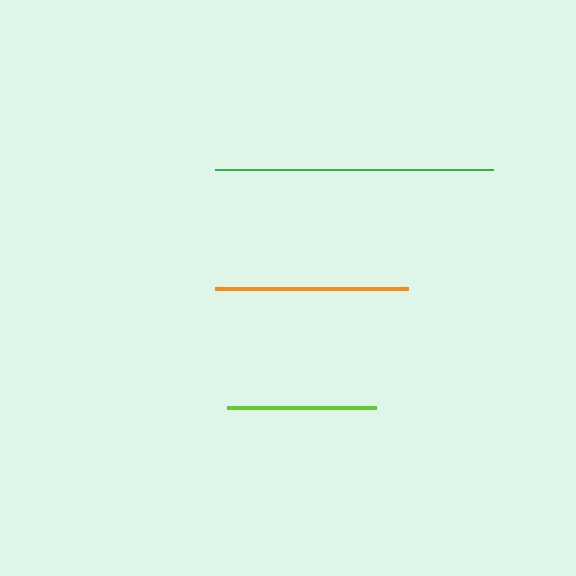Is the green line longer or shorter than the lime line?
The green line is longer than the lime line.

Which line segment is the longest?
The green line is the longest at approximately 278 pixels.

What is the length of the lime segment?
The lime segment is approximately 149 pixels long.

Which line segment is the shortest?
The lime line is the shortest at approximately 149 pixels.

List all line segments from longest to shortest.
From longest to shortest: green, orange, lime.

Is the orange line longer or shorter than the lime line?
The orange line is longer than the lime line.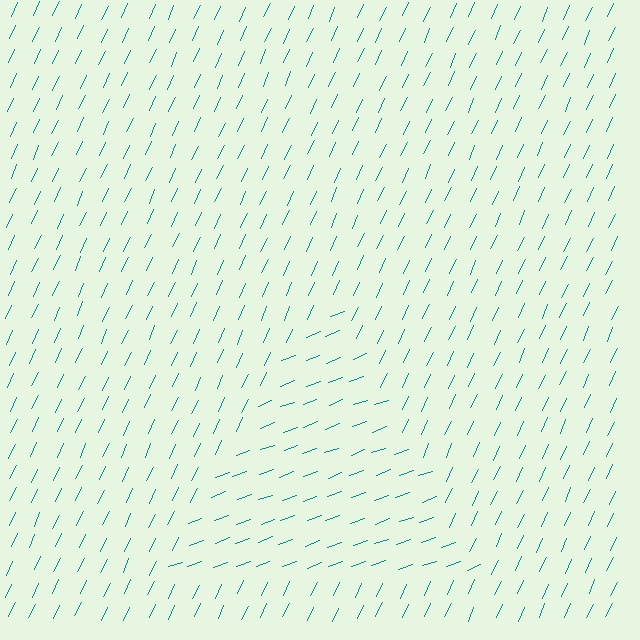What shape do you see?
I see a triangle.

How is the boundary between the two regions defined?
The boundary is defined purely by a change in line orientation (approximately 45 degrees difference). All lines are the same color and thickness.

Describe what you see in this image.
The image is filled with small teal line segments. A triangle region in the image has lines oriented differently from the surrounding lines, creating a visible texture boundary.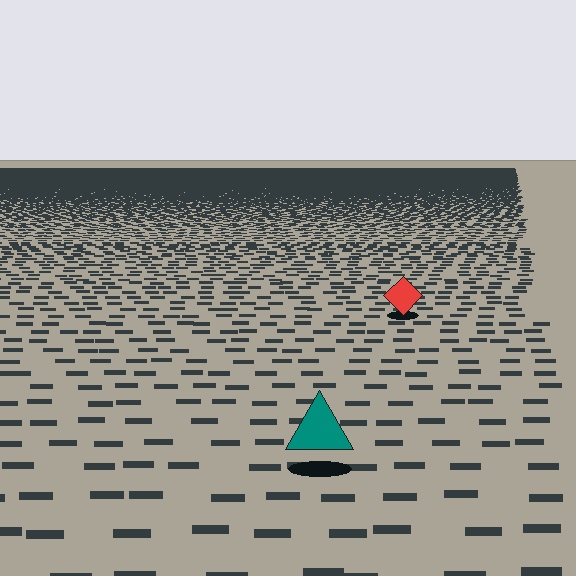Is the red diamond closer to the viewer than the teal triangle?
No. The teal triangle is closer — you can tell from the texture gradient: the ground texture is coarser near it.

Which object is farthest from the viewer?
The red diamond is farthest from the viewer. It appears smaller and the ground texture around it is denser.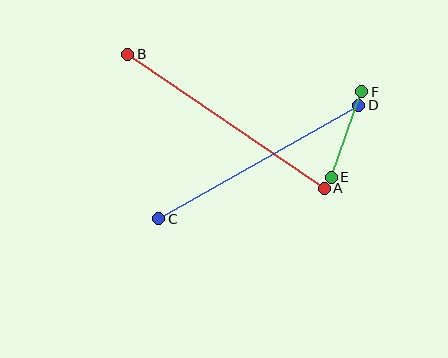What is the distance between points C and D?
The distance is approximately 230 pixels.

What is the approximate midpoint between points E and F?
The midpoint is at approximately (347, 134) pixels.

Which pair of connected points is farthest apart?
Points A and B are farthest apart.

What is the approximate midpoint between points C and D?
The midpoint is at approximately (259, 162) pixels.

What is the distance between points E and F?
The distance is approximately 91 pixels.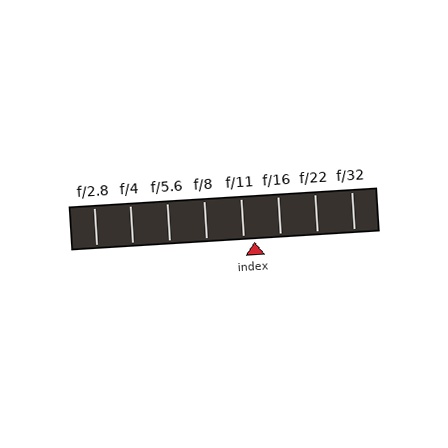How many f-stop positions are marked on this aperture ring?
There are 8 f-stop positions marked.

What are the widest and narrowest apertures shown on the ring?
The widest aperture shown is f/2.8 and the narrowest is f/32.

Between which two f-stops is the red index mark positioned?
The index mark is between f/11 and f/16.